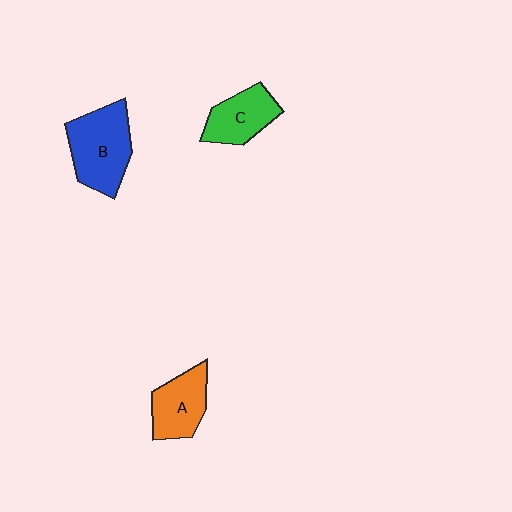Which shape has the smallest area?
Shape C (green).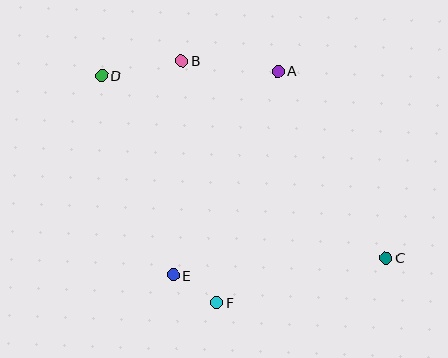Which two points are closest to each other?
Points E and F are closest to each other.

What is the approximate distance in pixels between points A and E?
The distance between A and E is approximately 229 pixels.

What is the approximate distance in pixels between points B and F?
The distance between B and F is approximately 244 pixels.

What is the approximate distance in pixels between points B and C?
The distance between B and C is approximately 284 pixels.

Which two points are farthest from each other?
Points C and D are farthest from each other.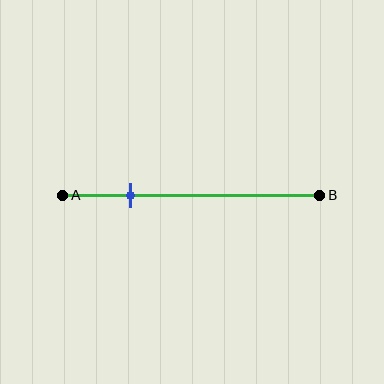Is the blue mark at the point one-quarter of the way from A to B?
Yes, the mark is approximately at the one-quarter point.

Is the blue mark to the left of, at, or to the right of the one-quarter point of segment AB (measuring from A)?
The blue mark is approximately at the one-quarter point of segment AB.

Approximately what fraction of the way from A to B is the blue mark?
The blue mark is approximately 25% of the way from A to B.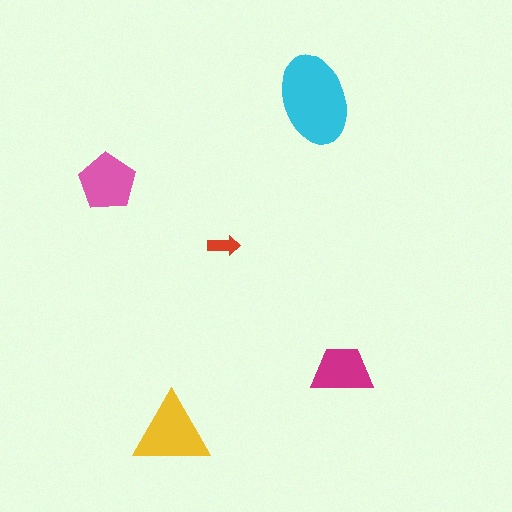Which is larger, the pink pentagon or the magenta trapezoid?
The pink pentagon.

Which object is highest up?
The cyan ellipse is topmost.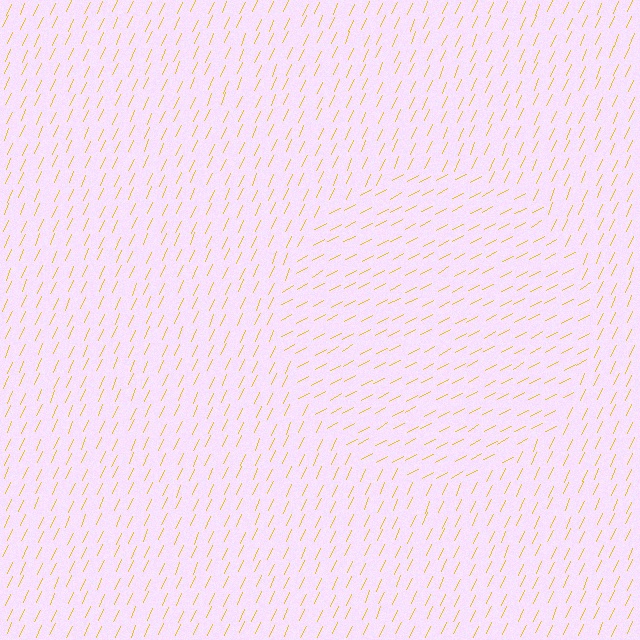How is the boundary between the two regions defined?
The boundary is defined purely by a change in line orientation (approximately 38 degrees difference). All lines are the same color and thickness.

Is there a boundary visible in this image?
Yes, there is a texture boundary formed by a change in line orientation.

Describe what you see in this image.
The image is filled with small yellow line segments. A circle region in the image has lines oriented differently from the surrounding lines, creating a visible texture boundary.